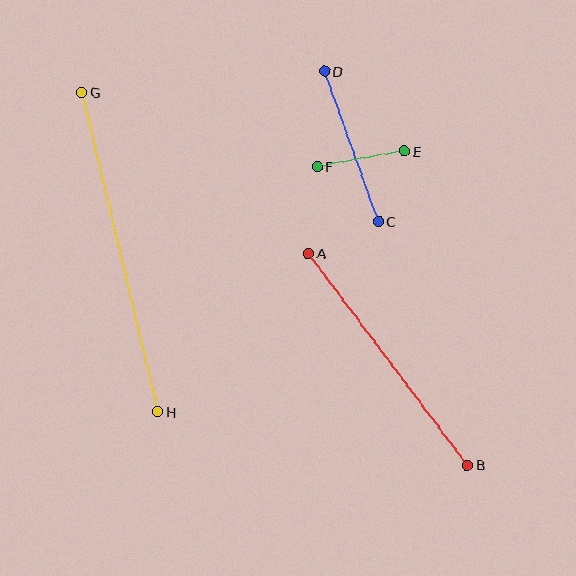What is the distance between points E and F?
The distance is approximately 89 pixels.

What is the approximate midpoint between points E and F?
The midpoint is at approximately (361, 159) pixels.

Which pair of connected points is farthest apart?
Points G and H are farthest apart.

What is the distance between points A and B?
The distance is approximately 265 pixels.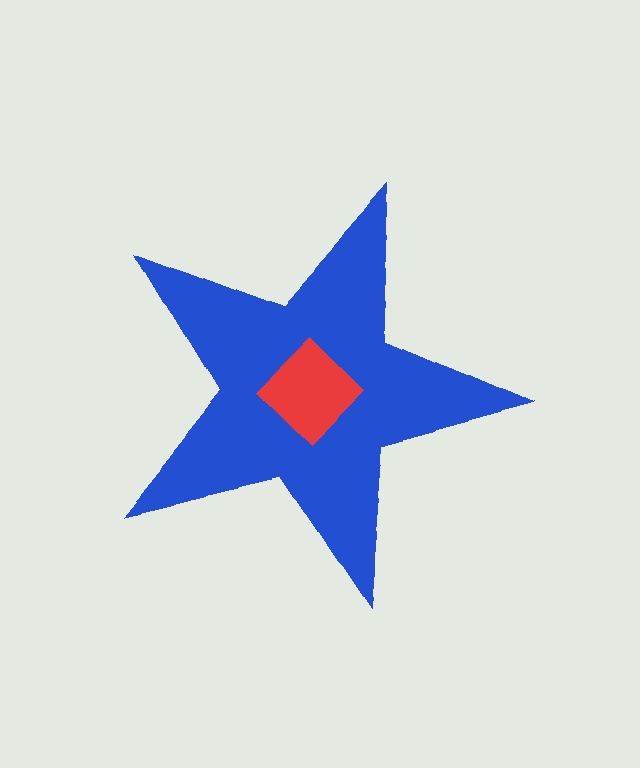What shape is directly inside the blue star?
The red diamond.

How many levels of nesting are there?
2.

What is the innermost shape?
The red diamond.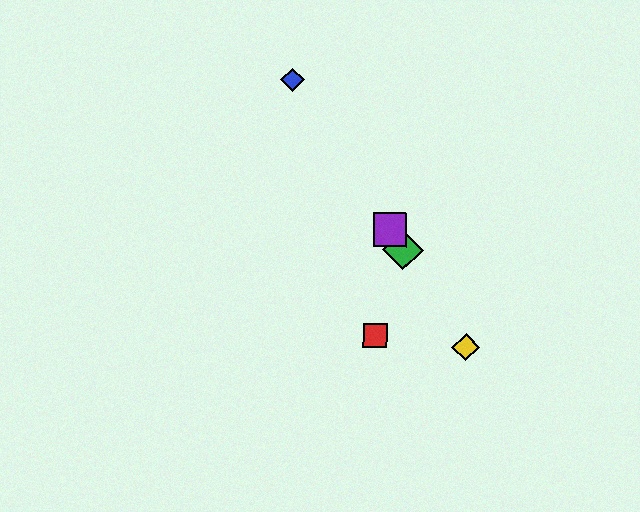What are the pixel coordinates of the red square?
The red square is at (375, 336).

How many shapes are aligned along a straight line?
4 shapes (the blue diamond, the green diamond, the yellow diamond, the purple square) are aligned along a straight line.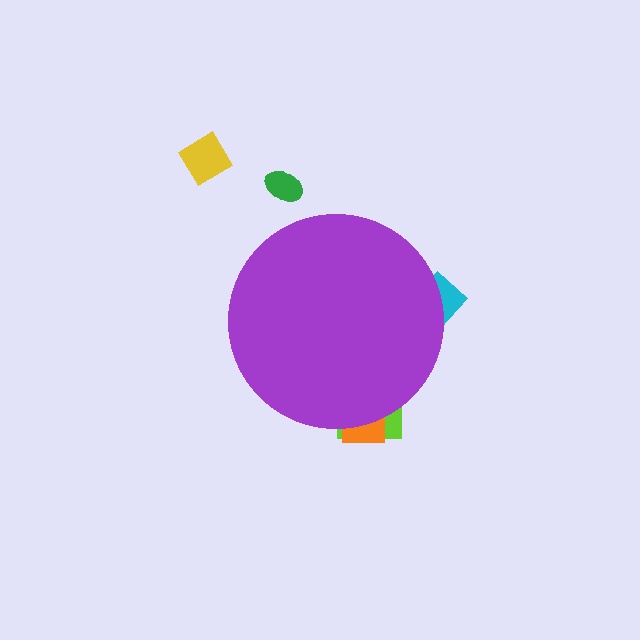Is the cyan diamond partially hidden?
Yes, the cyan diamond is partially hidden behind the purple circle.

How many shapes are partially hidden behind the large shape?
3 shapes are partially hidden.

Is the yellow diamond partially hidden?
No, the yellow diamond is fully visible.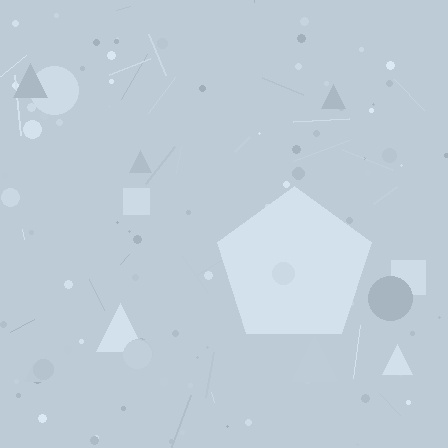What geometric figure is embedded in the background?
A pentagon is embedded in the background.